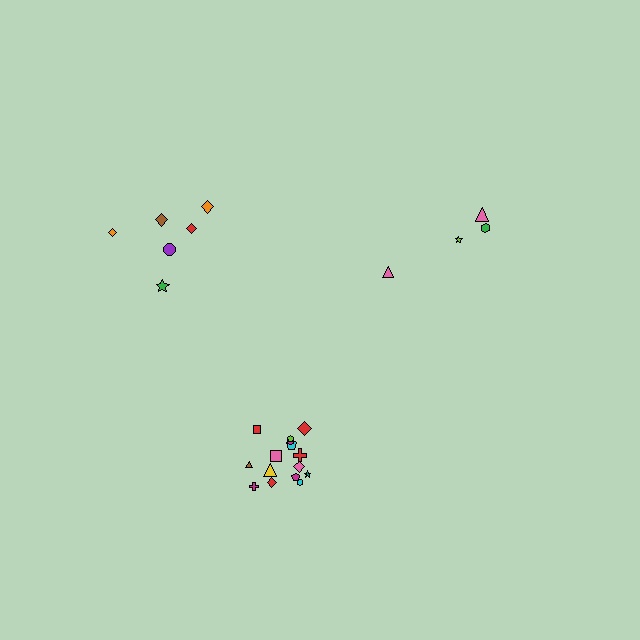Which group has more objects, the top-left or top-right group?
The top-left group.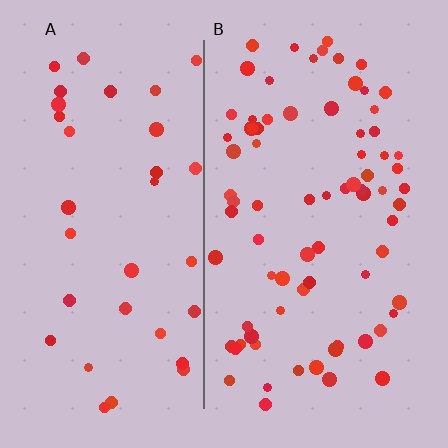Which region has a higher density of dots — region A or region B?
B (the right).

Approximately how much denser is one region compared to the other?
Approximately 2.2× — region B over region A.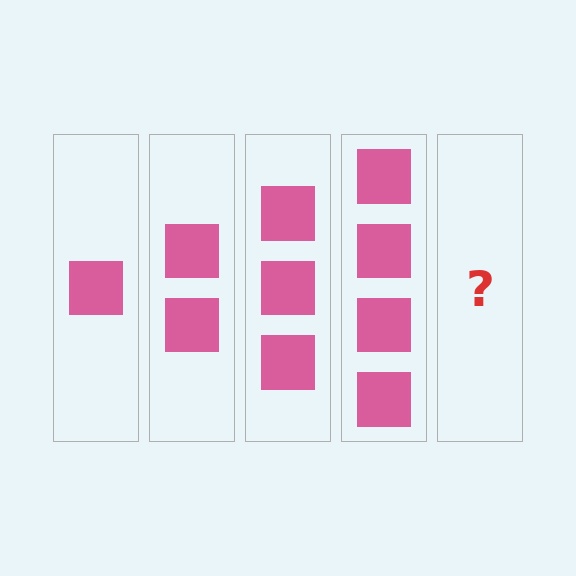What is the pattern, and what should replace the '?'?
The pattern is that each step adds one more square. The '?' should be 5 squares.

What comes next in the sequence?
The next element should be 5 squares.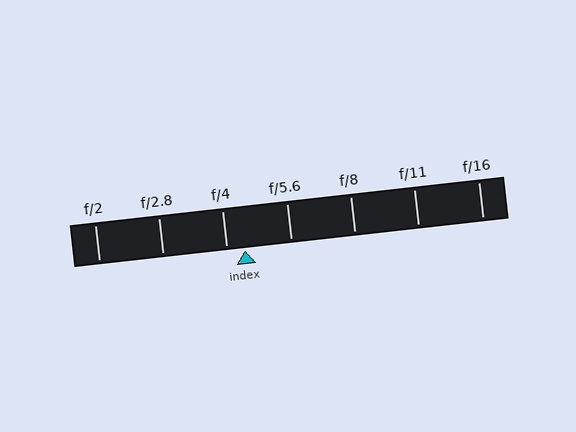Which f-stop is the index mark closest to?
The index mark is closest to f/4.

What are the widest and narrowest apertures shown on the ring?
The widest aperture shown is f/2 and the narrowest is f/16.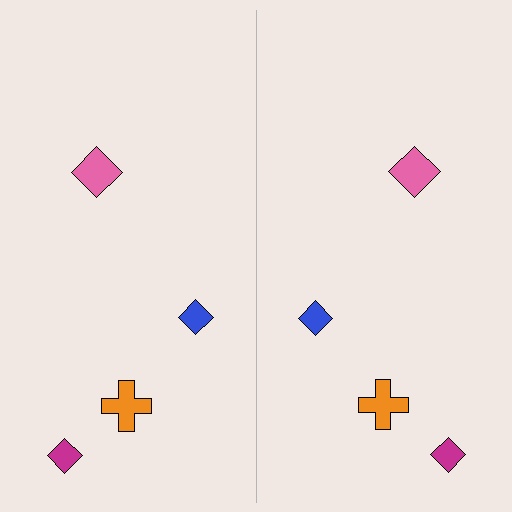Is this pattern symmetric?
Yes, this pattern has bilateral (reflection) symmetry.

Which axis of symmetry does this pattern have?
The pattern has a vertical axis of symmetry running through the center of the image.